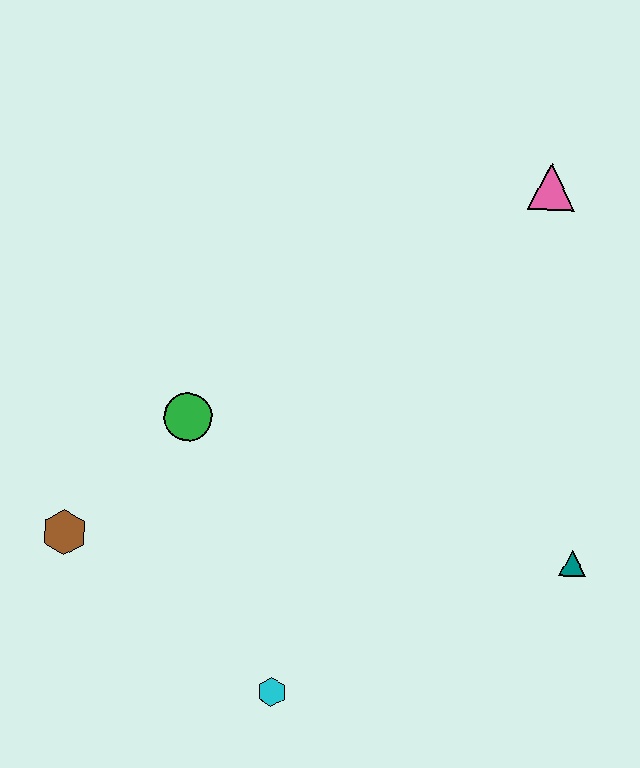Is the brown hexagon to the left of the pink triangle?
Yes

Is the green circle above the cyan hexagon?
Yes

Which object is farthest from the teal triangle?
The brown hexagon is farthest from the teal triangle.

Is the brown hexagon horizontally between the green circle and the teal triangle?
No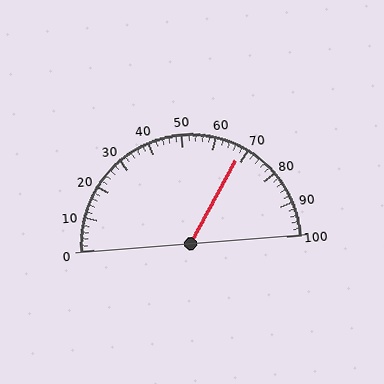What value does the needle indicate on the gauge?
The needle indicates approximately 68.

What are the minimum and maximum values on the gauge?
The gauge ranges from 0 to 100.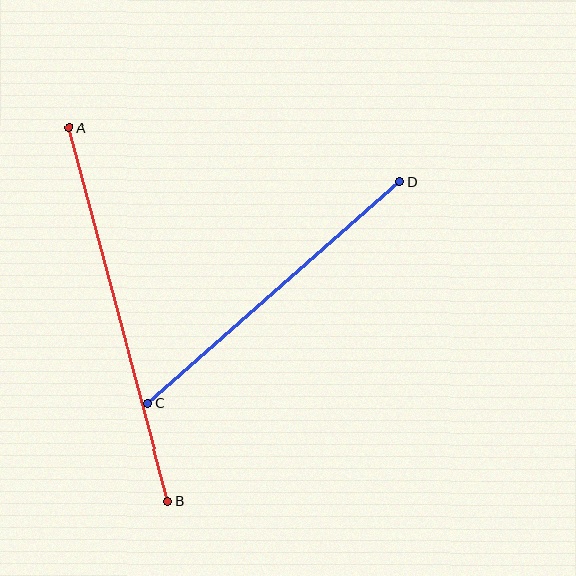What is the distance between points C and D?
The distance is approximately 336 pixels.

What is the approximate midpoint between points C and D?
The midpoint is at approximately (274, 292) pixels.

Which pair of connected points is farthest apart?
Points A and B are farthest apart.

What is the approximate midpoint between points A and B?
The midpoint is at approximately (119, 314) pixels.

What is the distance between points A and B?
The distance is approximately 386 pixels.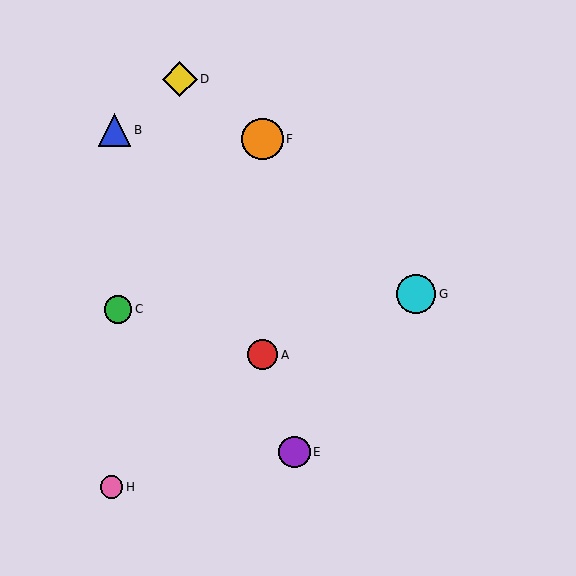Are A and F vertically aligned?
Yes, both are at x≈262.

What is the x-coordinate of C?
Object C is at x≈118.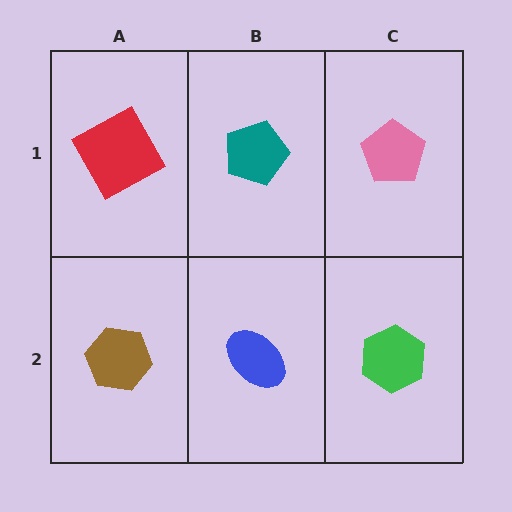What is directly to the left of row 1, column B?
A red square.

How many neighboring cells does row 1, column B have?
3.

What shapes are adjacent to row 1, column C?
A green hexagon (row 2, column C), a teal pentagon (row 1, column B).